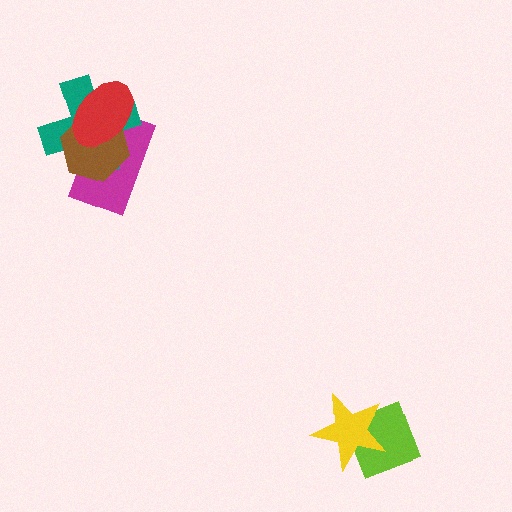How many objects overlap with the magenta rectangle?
3 objects overlap with the magenta rectangle.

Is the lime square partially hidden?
Yes, it is partially covered by another shape.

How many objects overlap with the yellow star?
1 object overlaps with the yellow star.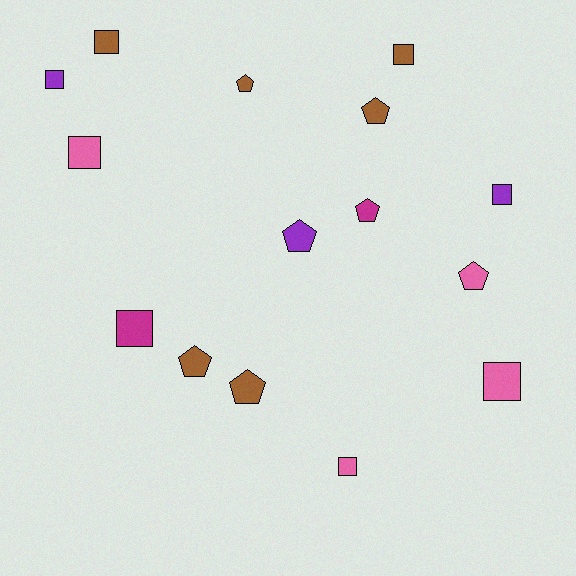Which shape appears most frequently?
Square, with 8 objects.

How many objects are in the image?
There are 15 objects.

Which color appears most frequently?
Brown, with 6 objects.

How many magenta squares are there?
There is 1 magenta square.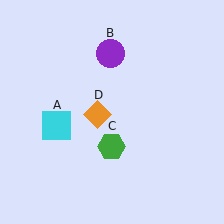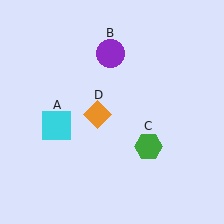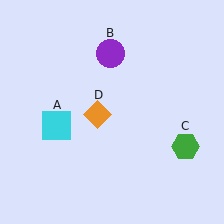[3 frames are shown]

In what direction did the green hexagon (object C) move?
The green hexagon (object C) moved right.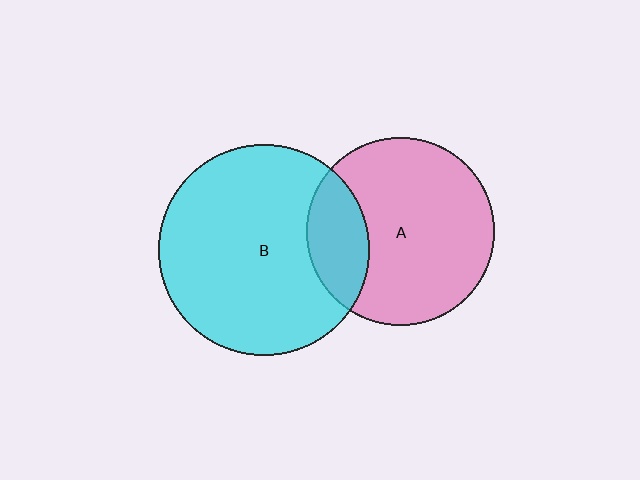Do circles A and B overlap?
Yes.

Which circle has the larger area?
Circle B (cyan).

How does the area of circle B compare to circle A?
Approximately 1.3 times.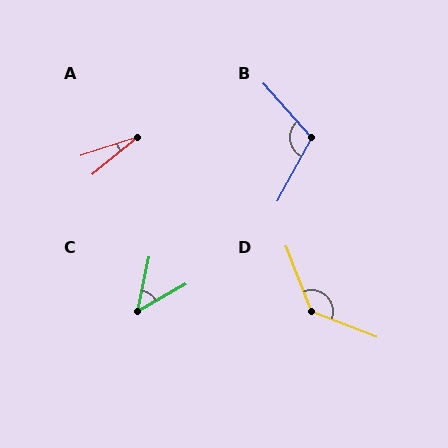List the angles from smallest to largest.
A (21°), C (48°), B (110°), D (133°).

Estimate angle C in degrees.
Approximately 48 degrees.